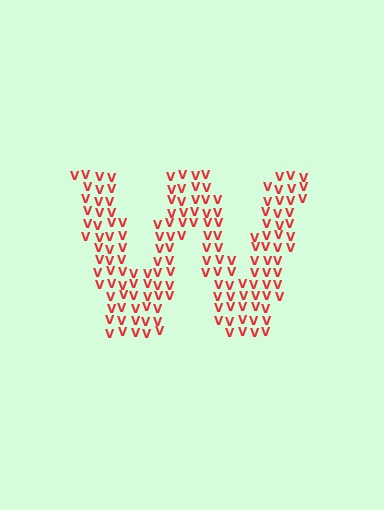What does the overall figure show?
The overall figure shows the letter W.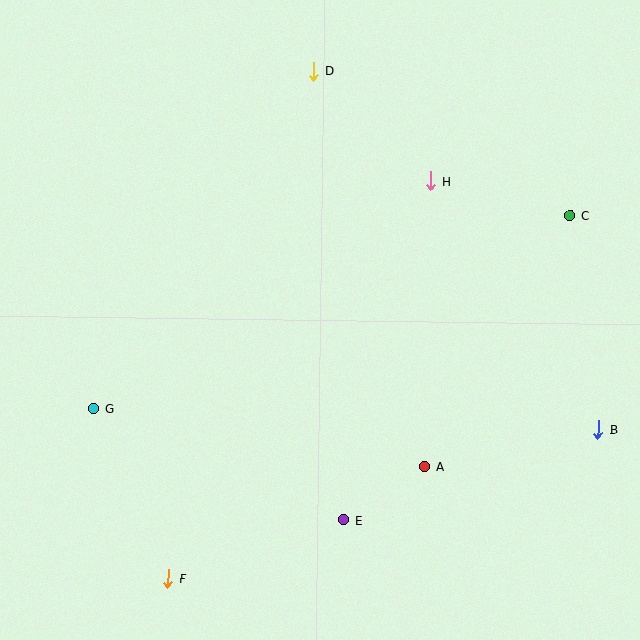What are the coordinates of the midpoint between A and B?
The midpoint between A and B is at (511, 448).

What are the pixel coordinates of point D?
Point D is at (314, 71).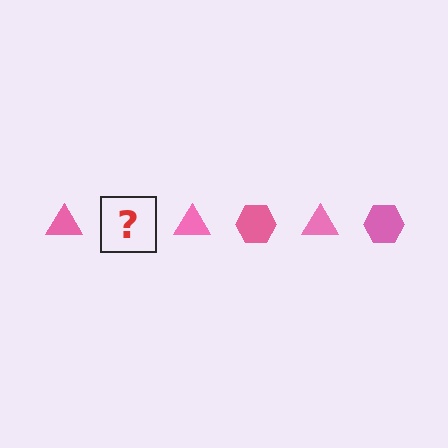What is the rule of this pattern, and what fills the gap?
The rule is that the pattern cycles through triangle, hexagon shapes in pink. The gap should be filled with a pink hexagon.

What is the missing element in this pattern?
The missing element is a pink hexagon.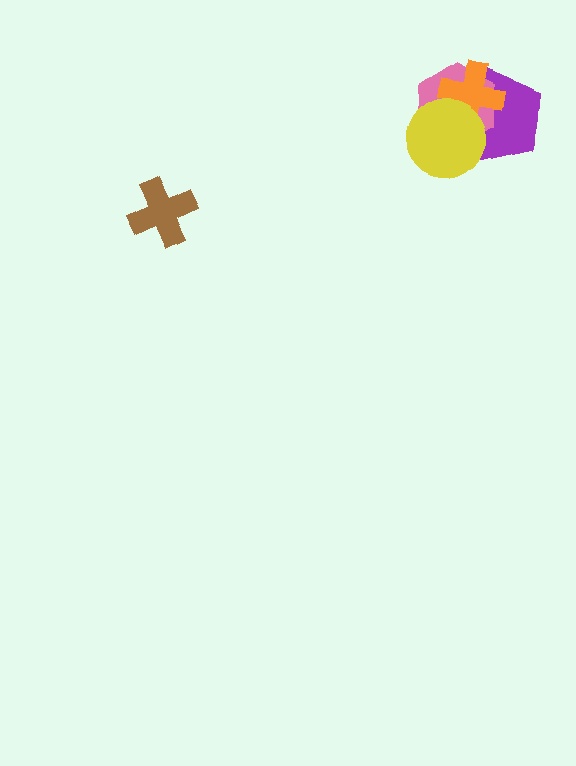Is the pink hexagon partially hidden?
Yes, it is partially covered by another shape.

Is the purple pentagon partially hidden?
Yes, it is partially covered by another shape.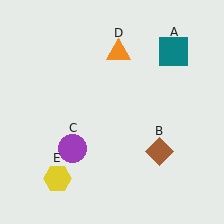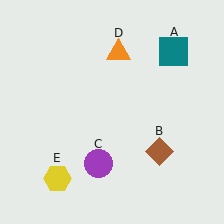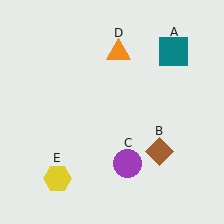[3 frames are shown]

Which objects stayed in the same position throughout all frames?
Teal square (object A) and brown diamond (object B) and orange triangle (object D) and yellow hexagon (object E) remained stationary.